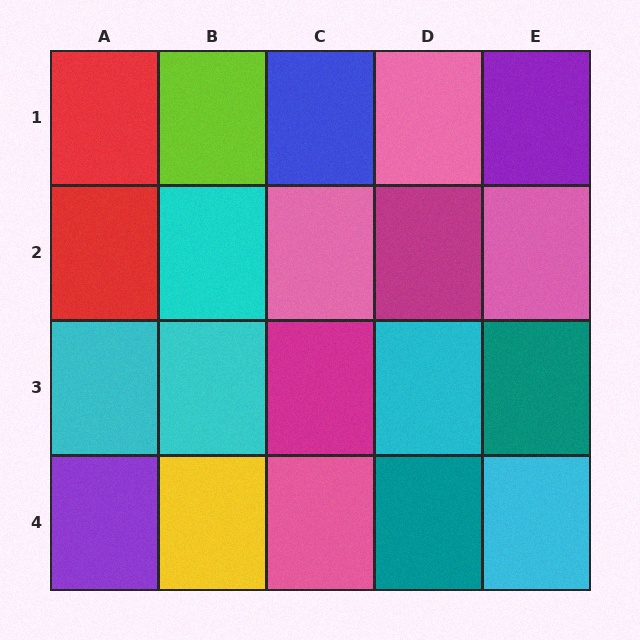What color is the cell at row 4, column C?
Pink.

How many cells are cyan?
5 cells are cyan.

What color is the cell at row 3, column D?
Cyan.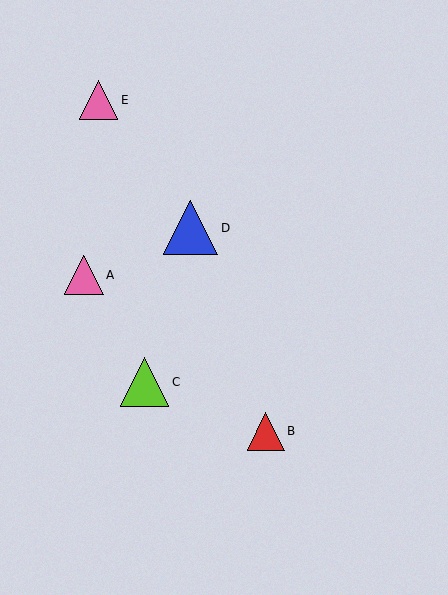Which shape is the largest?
The blue triangle (labeled D) is the largest.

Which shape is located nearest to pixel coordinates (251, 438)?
The red triangle (labeled B) at (266, 431) is nearest to that location.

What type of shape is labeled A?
Shape A is a pink triangle.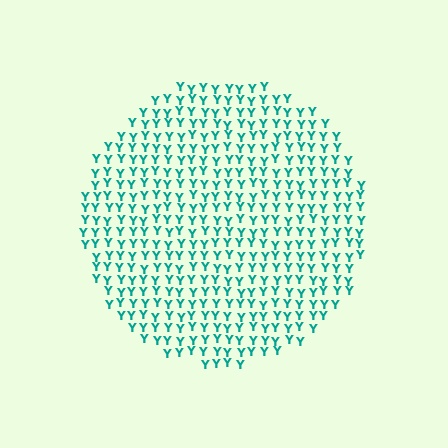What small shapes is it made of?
It is made of small letter Y's.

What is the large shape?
The large shape is a circle.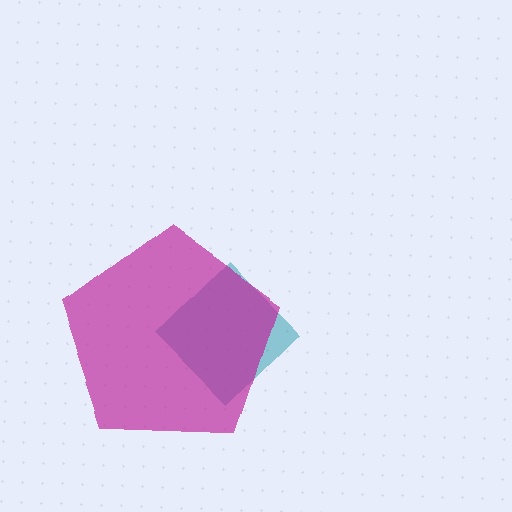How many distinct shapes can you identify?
There are 2 distinct shapes: a teal diamond, a magenta pentagon.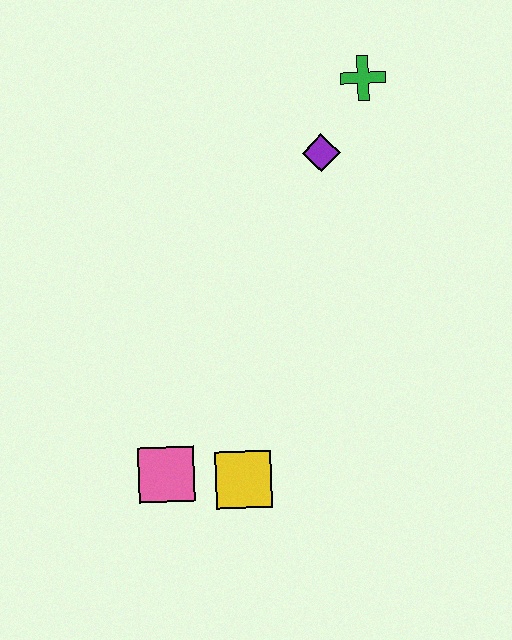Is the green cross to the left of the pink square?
No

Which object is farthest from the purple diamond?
The pink square is farthest from the purple diamond.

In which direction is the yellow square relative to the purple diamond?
The yellow square is below the purple diamond.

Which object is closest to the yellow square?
The pink square is closest to the yellow square.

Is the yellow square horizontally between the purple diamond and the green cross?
No